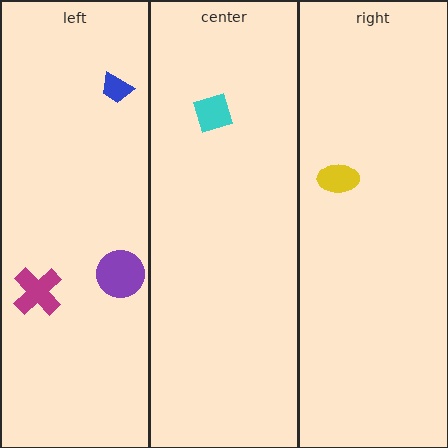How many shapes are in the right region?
1.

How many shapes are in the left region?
3.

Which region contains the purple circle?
The left region.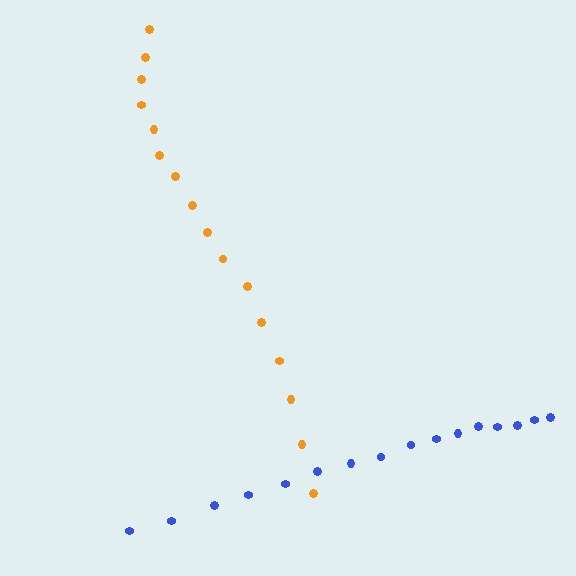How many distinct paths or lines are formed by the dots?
There are 2 distinct paths.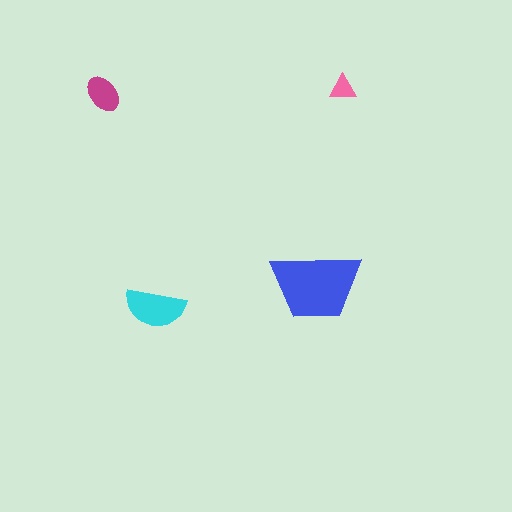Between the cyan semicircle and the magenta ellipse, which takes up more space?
The cyan semicircle.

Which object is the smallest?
The pink triangle.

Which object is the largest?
The blue trapezoid.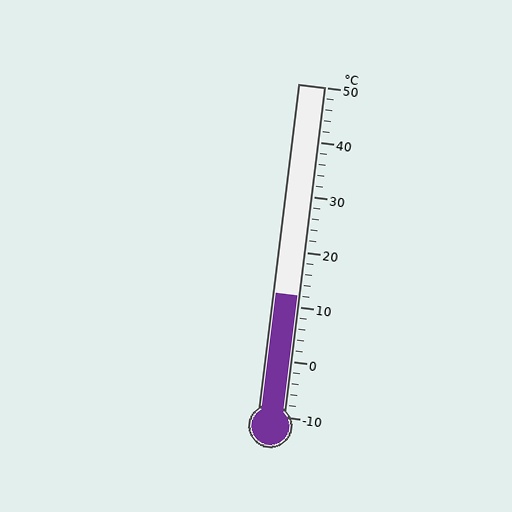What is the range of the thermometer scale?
The thermometer scale ranges from -10°C to 50°C.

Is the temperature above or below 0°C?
The temperature is above 0°C.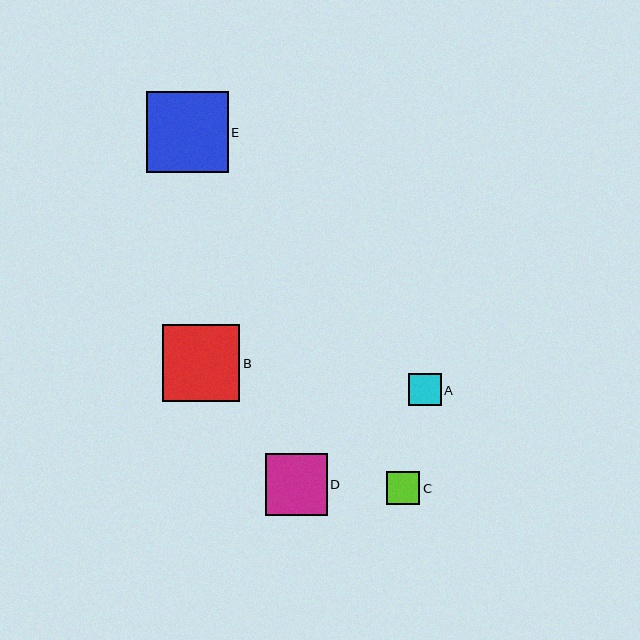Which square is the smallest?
Square A is the smallest with a size of approximately 32 pixels.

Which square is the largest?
Square E is the largest with a size of approximately 82 pixels.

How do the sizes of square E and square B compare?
Square E and square B are approximately the same size.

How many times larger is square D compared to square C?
Square D is approximately 1.8 times the size of square C.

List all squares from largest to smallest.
From largest to smallest: E, B, D, C, A.